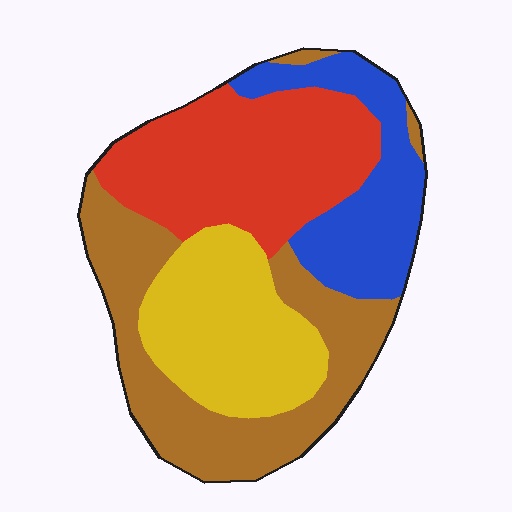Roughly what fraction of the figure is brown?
Brown takes up between a sixth and a third of the figure.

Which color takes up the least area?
Blue, at roughly 20%.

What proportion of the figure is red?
Red covers about 30% of the figure.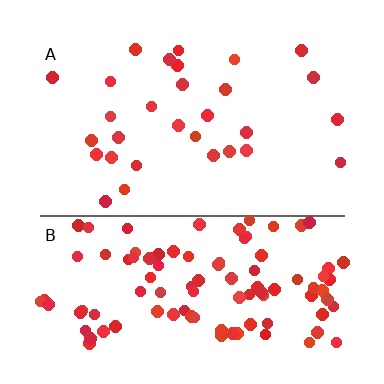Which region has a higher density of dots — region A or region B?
B (the bottom).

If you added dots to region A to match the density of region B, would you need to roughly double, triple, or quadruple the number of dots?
Approximately quadruple.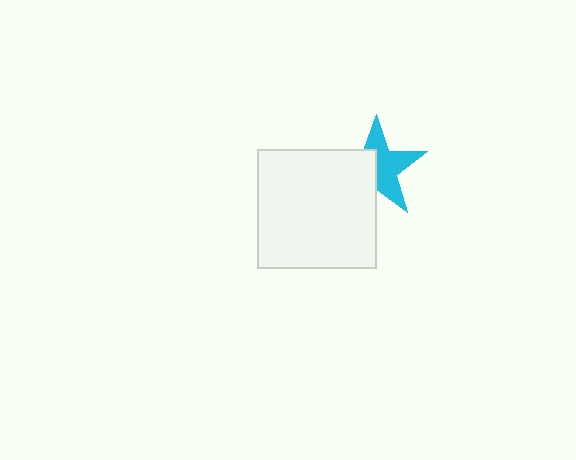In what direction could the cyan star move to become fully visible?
The cyan star could move toward the upper-right. That would shift it out from behind the white square entirely.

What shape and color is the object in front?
The object in front is a white square.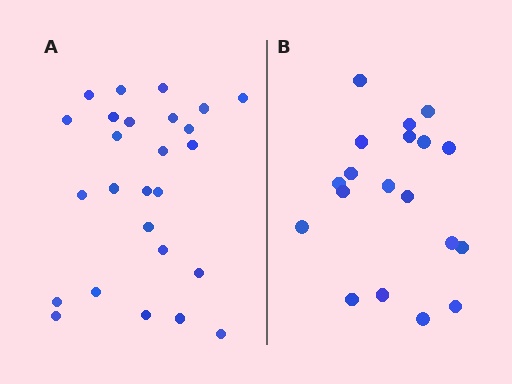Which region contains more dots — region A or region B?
Region A (the left region) has more dots.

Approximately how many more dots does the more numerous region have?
Region A has roughly 8 or so more dots than region B.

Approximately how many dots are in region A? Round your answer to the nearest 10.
About 30 dots. (The exact count is 26, which rounds to 30.)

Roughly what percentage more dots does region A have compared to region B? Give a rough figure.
About 35% more.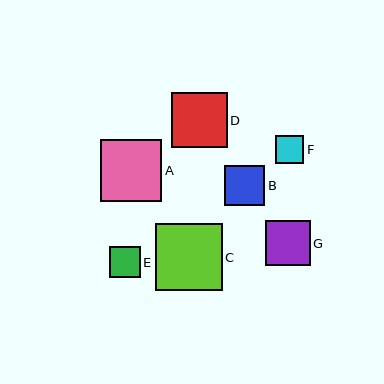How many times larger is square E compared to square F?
Square E is approximately 1.1 times the size of square F.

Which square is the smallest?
Square F is the smallest with a size of approximately 28 pixels.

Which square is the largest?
Square C is the largest with a size of approximately 67 pixels.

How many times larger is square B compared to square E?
Square B is approximately 1.3 times the size of square E.